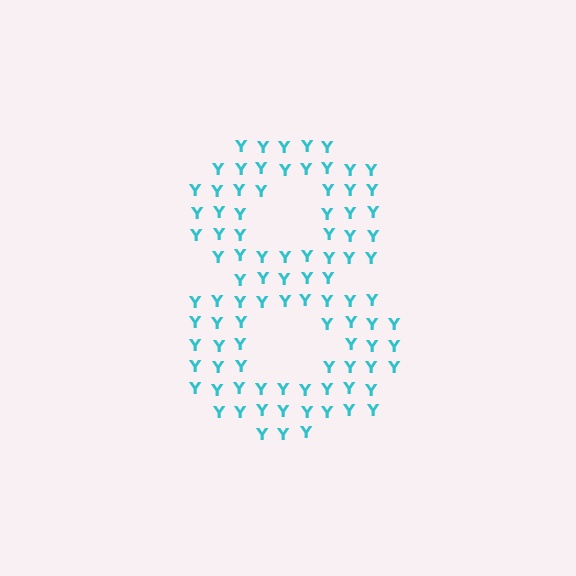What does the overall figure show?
The overall figure shows the digit 8.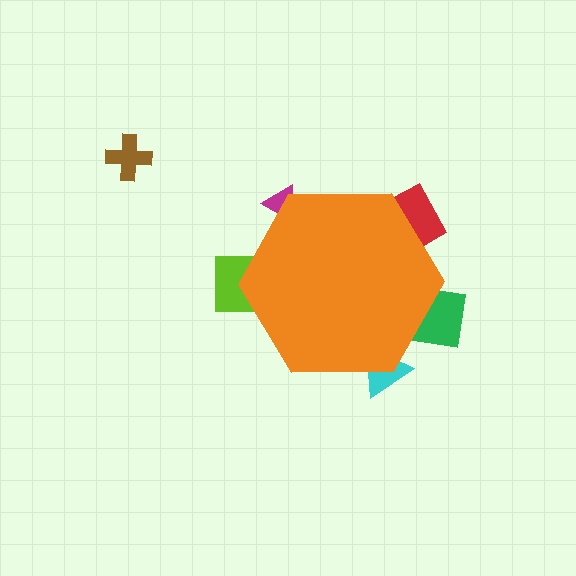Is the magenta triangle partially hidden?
Yes, the magenta triangle is partially hidden behind the orange hexagon.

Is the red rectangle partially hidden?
Yes, the red rectangle is partially hidden behind the orange hexagon.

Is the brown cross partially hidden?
No, the brown cross is fully visible.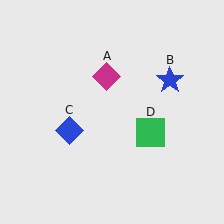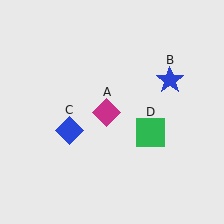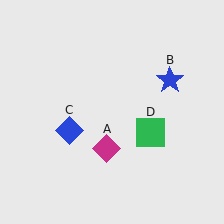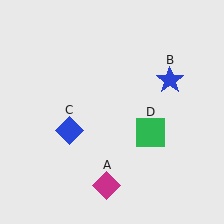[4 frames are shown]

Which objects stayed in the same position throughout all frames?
Blue star (object B) and blue diamond (object C) and green square (object D) remained stationary.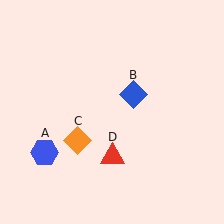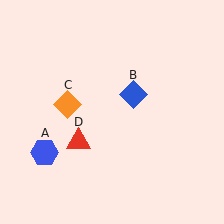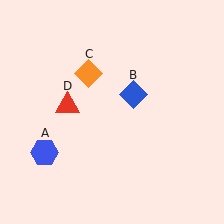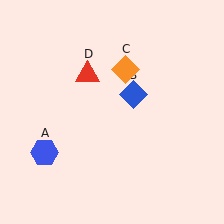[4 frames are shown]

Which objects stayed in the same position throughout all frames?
Blue hexagon (object A) and blue diamond (object B) remained stationary.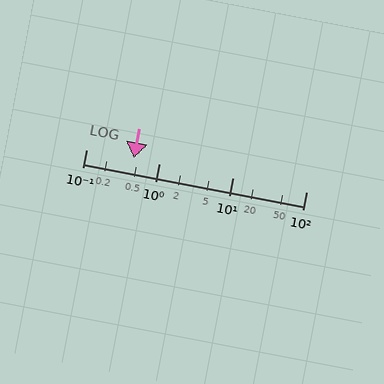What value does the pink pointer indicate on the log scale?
The pointer indicates approximately 0.44.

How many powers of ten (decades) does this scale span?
The scale spans 3 decades, from 0.1 to 100.